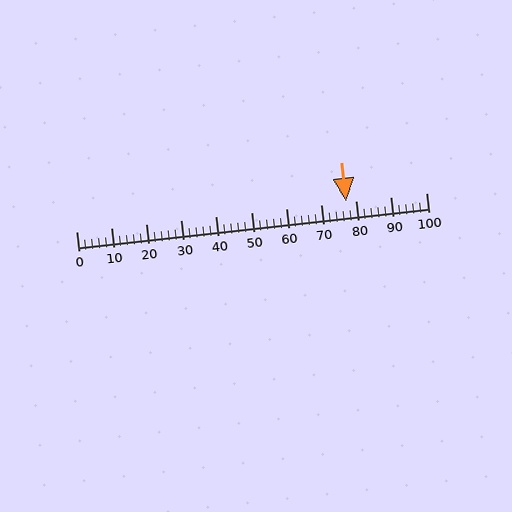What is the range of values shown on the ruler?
The ruler shows values from 0 to 100.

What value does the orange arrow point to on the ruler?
The orange arrow points to approximately 77.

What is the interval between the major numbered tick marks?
The major tick marks are spaced 10 units apart.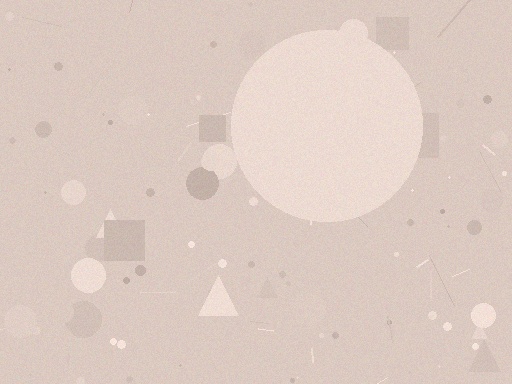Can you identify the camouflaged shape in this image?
The camouflaged shape is a circle.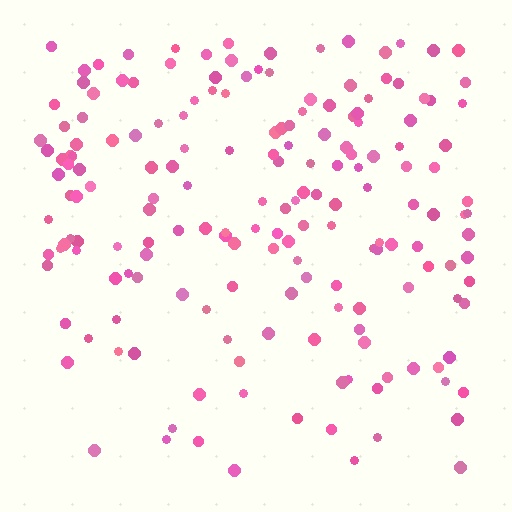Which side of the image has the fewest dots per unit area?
The bottom.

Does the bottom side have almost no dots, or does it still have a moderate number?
Still a moderate number, just noticeably fewer than the top.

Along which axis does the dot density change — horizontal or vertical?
Vertical.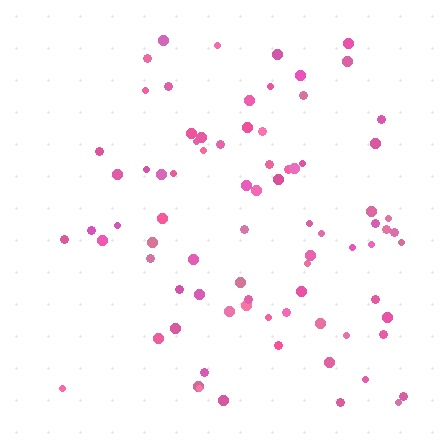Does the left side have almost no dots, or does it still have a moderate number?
Still a moderate number, just noticeably fewer than the right.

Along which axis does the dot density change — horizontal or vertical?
Horizontal.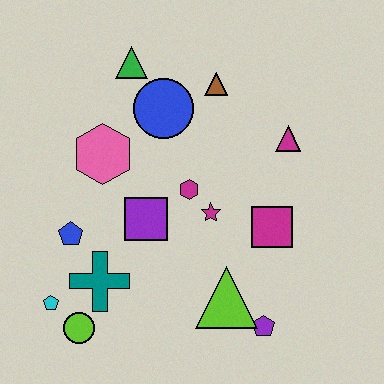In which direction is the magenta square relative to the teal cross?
The magenta square is to the right of the teal cross.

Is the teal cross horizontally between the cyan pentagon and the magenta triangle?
Yes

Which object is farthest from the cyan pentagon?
The magenta triangle is farthest from the cyan pentagon.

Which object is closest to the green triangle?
The blue circle is closest to the green triangle.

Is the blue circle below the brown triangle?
Yes